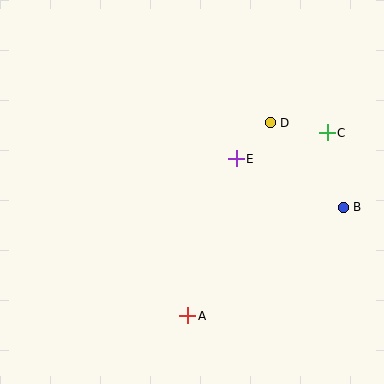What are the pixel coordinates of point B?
Point B is at (343, 207).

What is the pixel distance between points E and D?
The distance between E and D is 49 pixels.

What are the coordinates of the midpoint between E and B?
The midpoint between E and B is at (290, 183).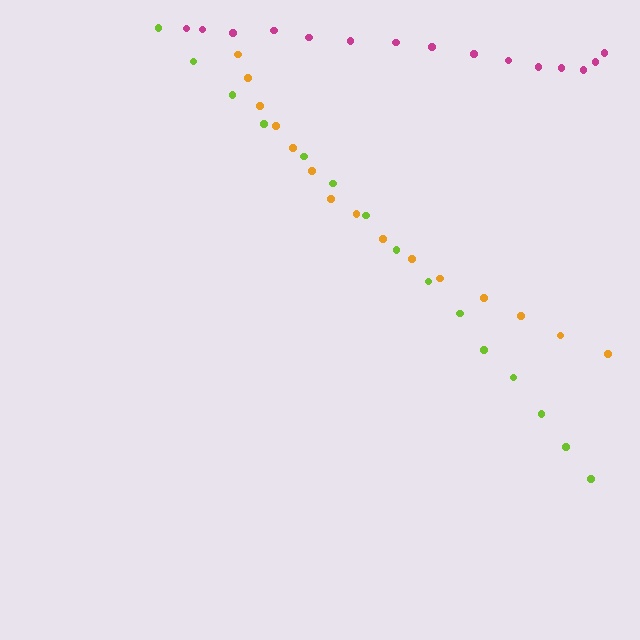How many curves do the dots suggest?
There are 3 distinct paths.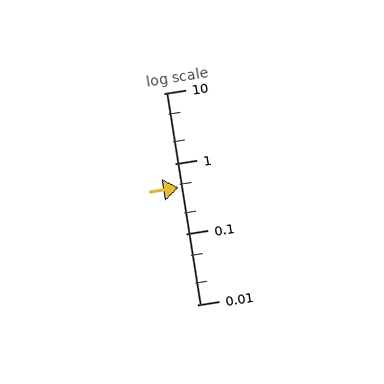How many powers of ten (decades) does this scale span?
The scale spans 3 decades, from 0.01 to 10.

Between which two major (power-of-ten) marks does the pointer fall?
The pointer is between 0.1 and 1.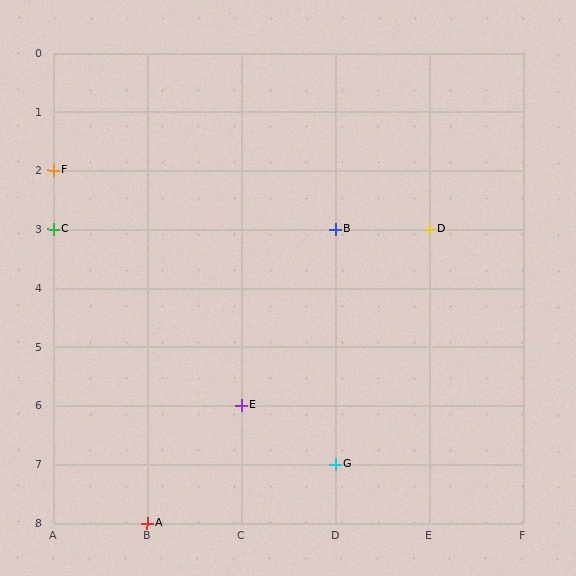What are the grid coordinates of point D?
Point D is at grid coordinates (E, 3).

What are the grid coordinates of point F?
Point F is at grid coordinates (A, 2).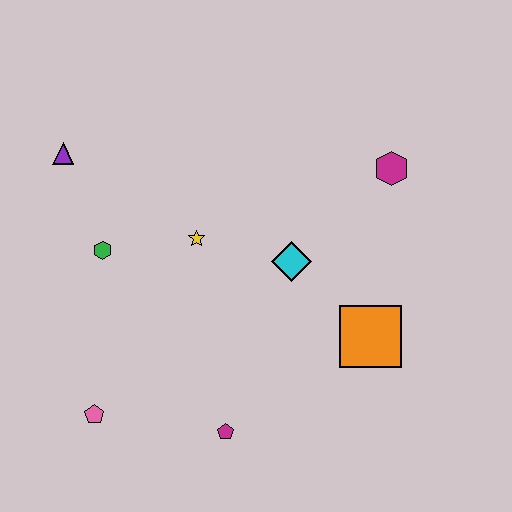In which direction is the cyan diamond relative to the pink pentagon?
The cyan diamond is to the right of the pink pentagon.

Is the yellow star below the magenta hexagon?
Yes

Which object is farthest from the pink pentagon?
The magenta hexagon is farthest from the pink pentagon.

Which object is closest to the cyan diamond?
The yellow star is closest to the cyan diamond.